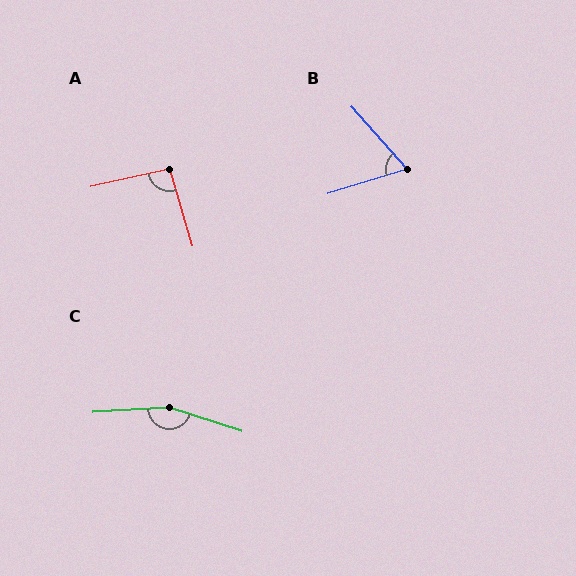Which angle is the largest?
C, at approximately 159 degrees.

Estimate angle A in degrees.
Approximately 94 degrees.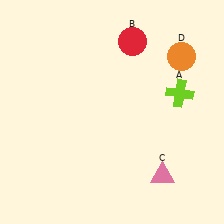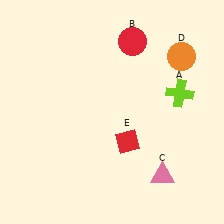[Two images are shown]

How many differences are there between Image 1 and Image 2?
There is 1 difference between the two images.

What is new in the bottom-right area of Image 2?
A red diamond (E) was added in the bottom-right area of Image 2.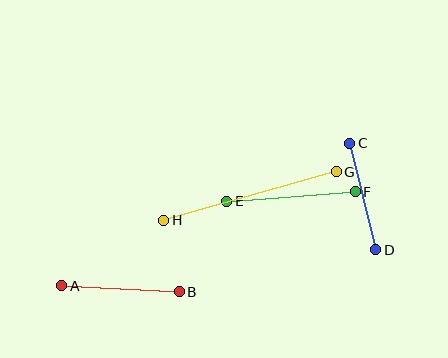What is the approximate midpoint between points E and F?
The midpoint is at approximately (291, 196) pixels.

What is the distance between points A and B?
The distance is approximately 118 pixels.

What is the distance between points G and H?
The distance is approximately 179 pixels.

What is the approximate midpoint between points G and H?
The midpoint is at approximately (250, 196) pixels.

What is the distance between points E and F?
The distance is approximately 129 pixels.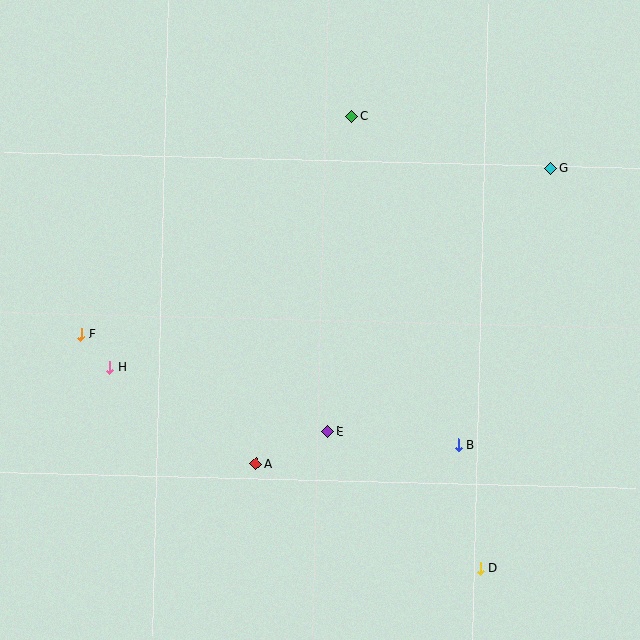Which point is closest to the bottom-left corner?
Point H is closest to the bottom-left corner.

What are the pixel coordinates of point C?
Point C is at (352, 116).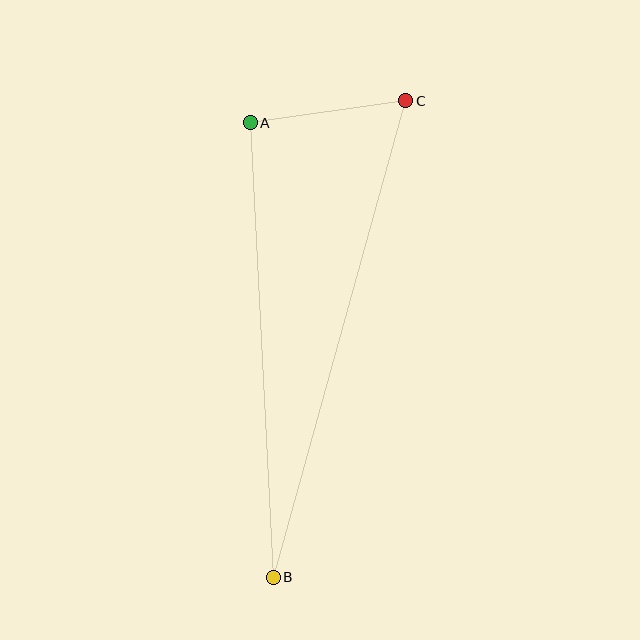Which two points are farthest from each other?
Points B and C are farthest from each other.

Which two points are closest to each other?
Points A and C are closest to each other.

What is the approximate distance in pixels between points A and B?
The distance between A and B is approximately 455 pixels.